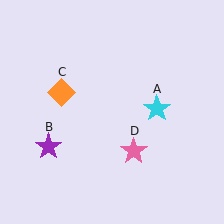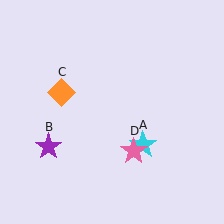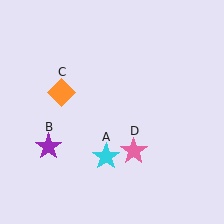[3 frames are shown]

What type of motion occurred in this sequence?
The cyan star (object A) rotated clockwise around the center of the scene.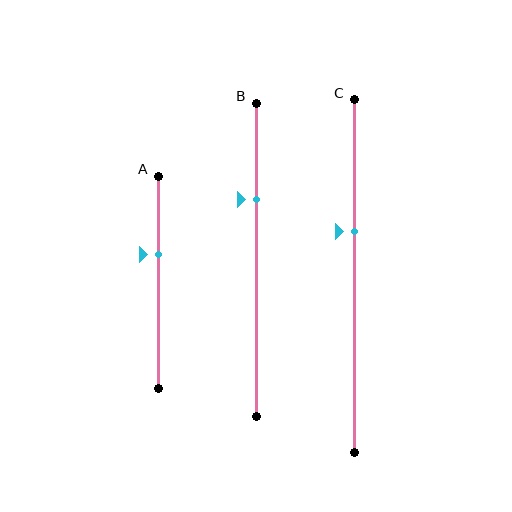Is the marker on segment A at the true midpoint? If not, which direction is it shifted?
No, the marker on segment A is shifted upward by about 13% of the segment length.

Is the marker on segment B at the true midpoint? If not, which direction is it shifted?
No, the marker on segment B is shifted upward by about 19% of the segment length.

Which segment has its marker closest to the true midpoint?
Segment C has its marker closest to the true midpoint.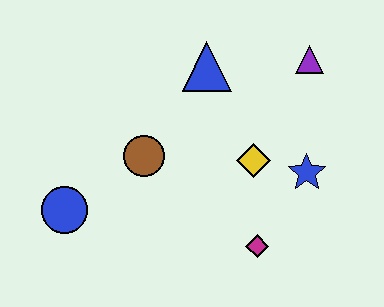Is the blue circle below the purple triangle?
Yes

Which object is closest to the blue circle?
The brown circle is closest to the blue circle.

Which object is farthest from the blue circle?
The purple triangle is farthest from the blue circle.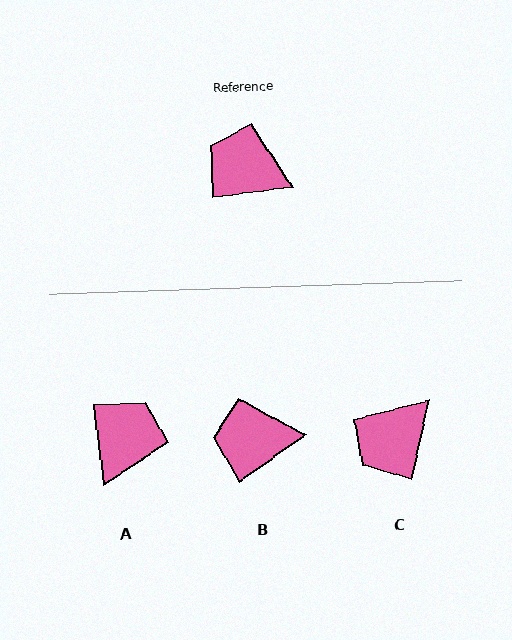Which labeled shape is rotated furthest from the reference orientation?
A, about 90 degrees away.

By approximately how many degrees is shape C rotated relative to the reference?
Approximately 71 degrees counter-clockwise.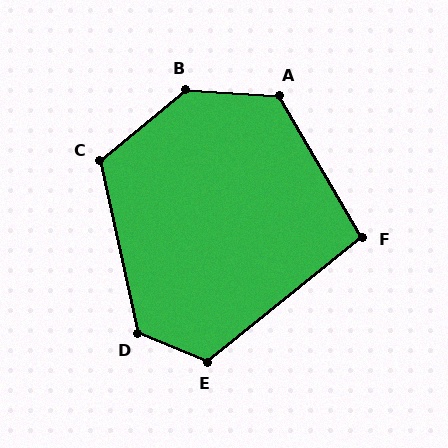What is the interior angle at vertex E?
Approximately 119 degrees (obtuse).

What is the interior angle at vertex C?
Approximately 117 degrees (obtuse).